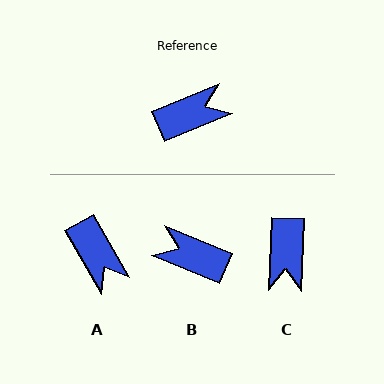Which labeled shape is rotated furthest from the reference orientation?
B, about 135 degrees away.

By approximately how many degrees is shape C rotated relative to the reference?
Approximately 115 degrees clockwise.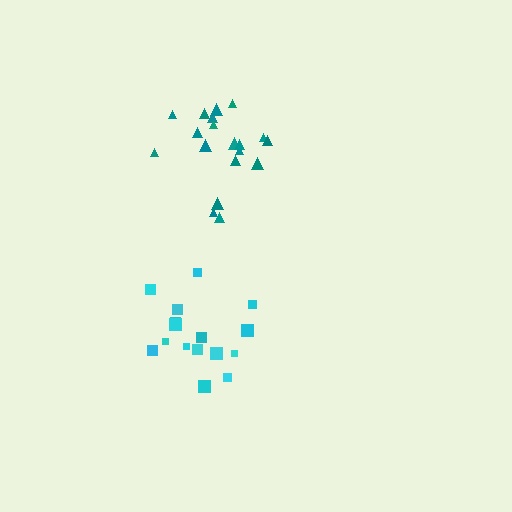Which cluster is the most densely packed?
Teal.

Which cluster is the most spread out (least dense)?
Cyan.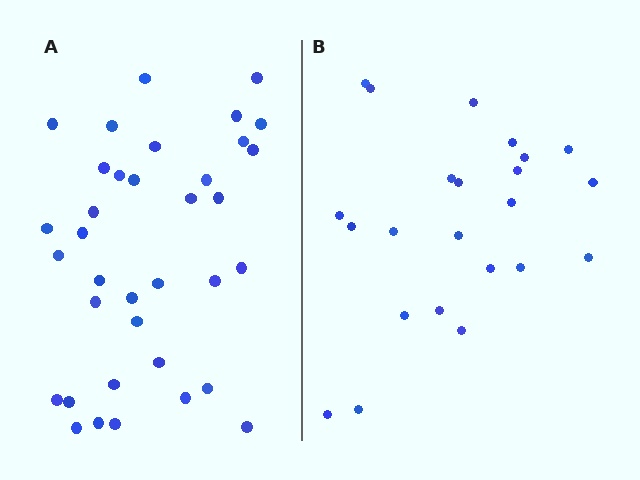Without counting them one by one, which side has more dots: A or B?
Region A (the left region) has more dots.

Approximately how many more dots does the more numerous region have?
Region A has approximately 15 more dots than region B.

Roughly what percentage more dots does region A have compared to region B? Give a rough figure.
About 55% more.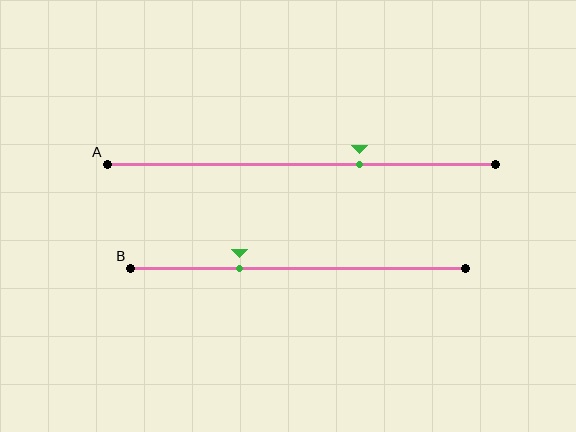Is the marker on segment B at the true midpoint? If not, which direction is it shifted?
No, the marker on segment B is shifted to the left by about 18% of the segment length.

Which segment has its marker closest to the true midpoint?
Segment A has its marker closest to the true midpoint.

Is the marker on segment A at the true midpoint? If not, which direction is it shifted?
No, the marker on segment A is shifted to the right by about 15% of the segment length.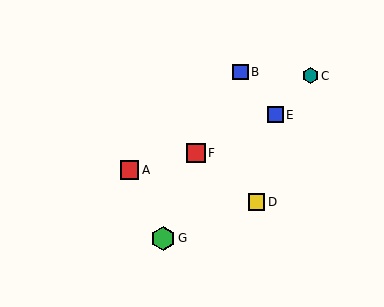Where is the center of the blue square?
The center of the blue square is at (275, 115).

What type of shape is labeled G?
Shape G is a green hexagon.